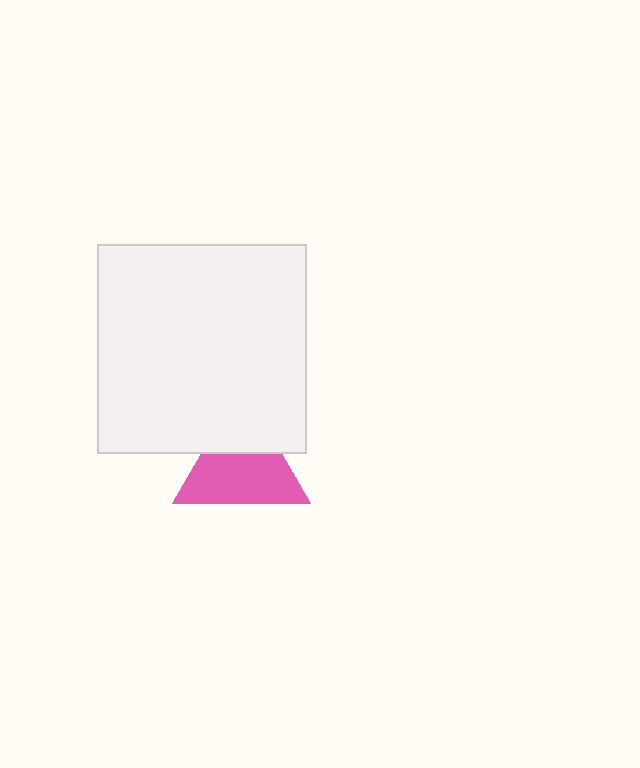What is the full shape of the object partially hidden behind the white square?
The partially hidden object is a pink triangle.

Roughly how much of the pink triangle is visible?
Most of it is visible (roughly 66%).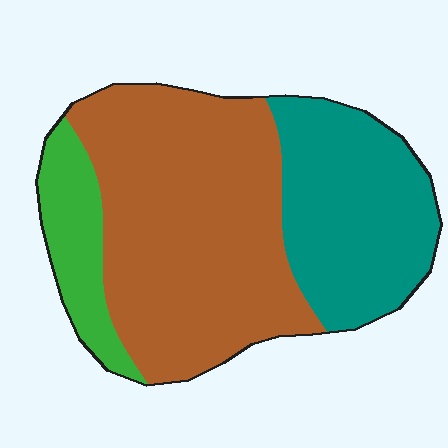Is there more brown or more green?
Brown.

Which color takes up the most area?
Brown, at roughly 55%.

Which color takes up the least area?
Green, at roughly 15%.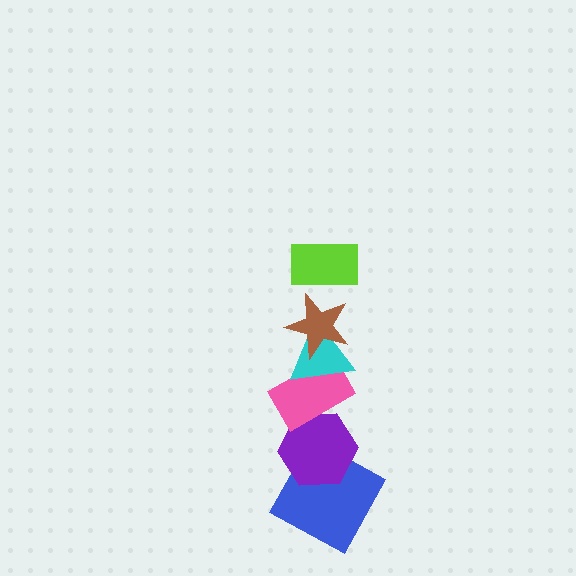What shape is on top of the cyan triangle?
The brown star is on top of the cyan triangle.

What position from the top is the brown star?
The brown star is 2nd from the top.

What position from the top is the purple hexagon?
The purple hexagon is 5th from the top.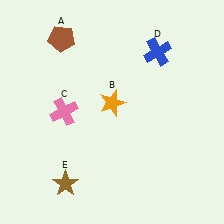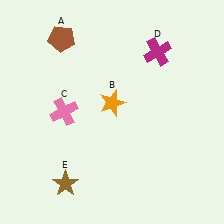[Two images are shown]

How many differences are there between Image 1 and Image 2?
There is 1 difference between the two images.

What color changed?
The cross (D) changed from blue in Image 1 to magenta in Image 2.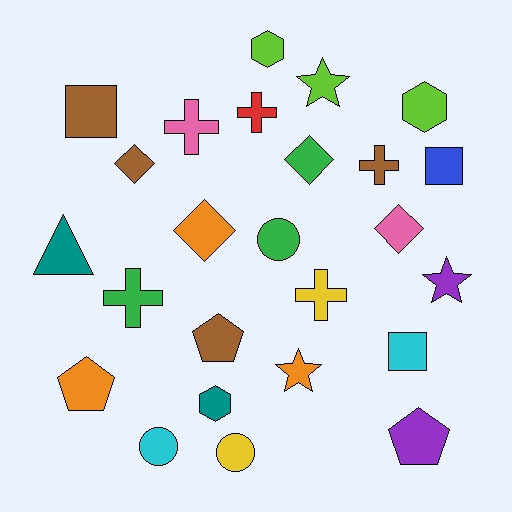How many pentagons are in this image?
There are 3 pentagons.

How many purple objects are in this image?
There are 2 purple objects.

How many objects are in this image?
There are 25 objects.